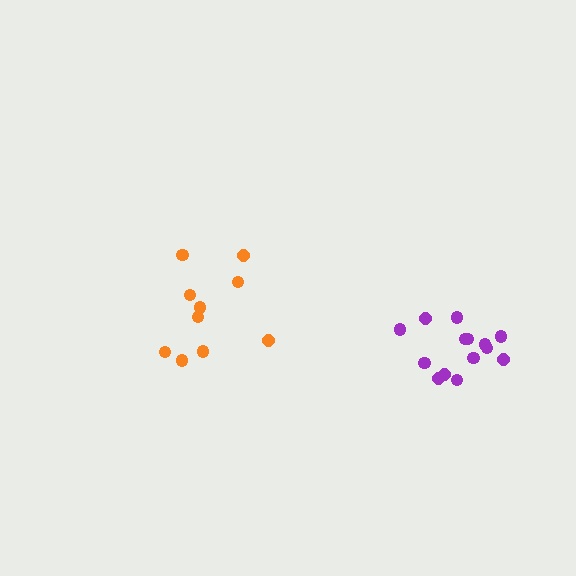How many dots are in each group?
Group 1: 10 dots, Group 2: 14 dots (24 total).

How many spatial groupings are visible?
There are 2 spatial groupings.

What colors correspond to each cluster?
The clusters are colored: orange, purple.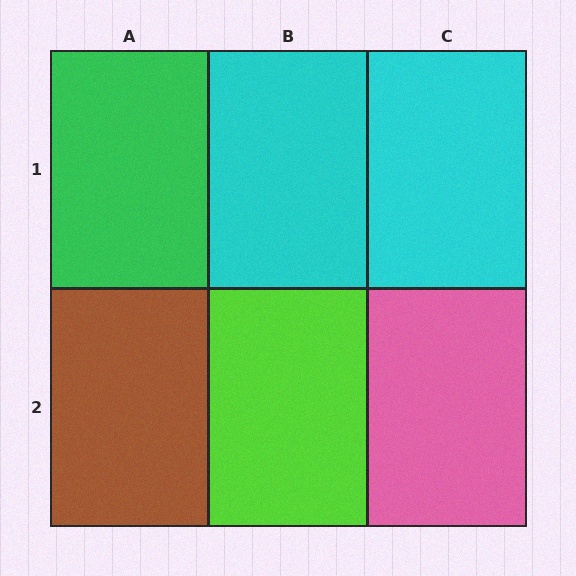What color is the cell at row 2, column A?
Brown.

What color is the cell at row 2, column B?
Lime.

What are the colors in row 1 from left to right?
Green, cyan, cyan.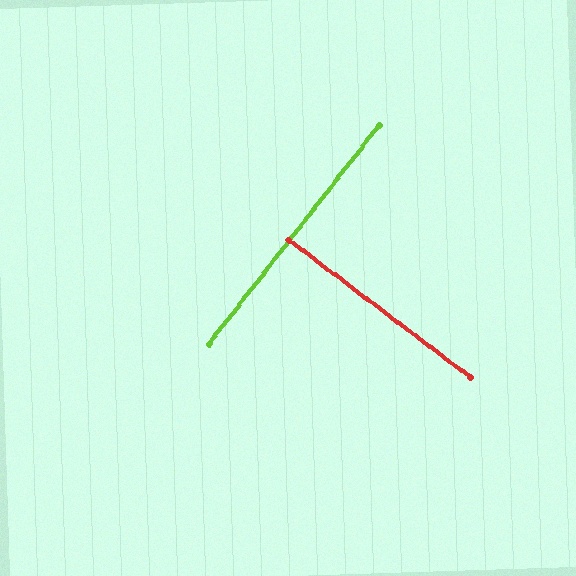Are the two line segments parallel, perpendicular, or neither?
Perpendicular — they meet at approximately 89°.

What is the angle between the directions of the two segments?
Approximately 89 degrees.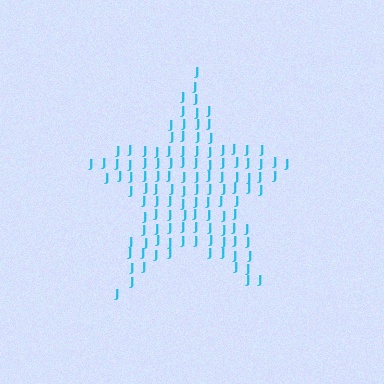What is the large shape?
The large shape is a star.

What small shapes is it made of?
It is made of small letter J's.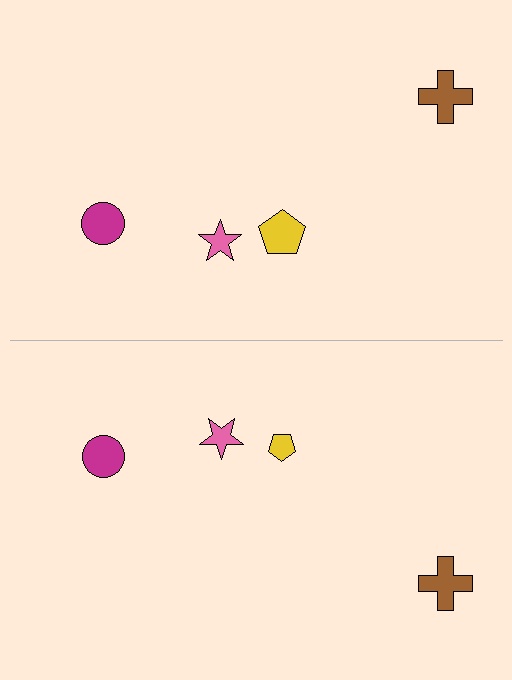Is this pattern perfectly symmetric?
No, the pattern is not perfectly symmetric. The yellow pentagon on the bottom side has a different size than its mirror counterpart.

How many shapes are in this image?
There are 8 shapes in this image.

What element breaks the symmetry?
The yellow pentagon on the bottom side has a different size than its mirror counterpart.